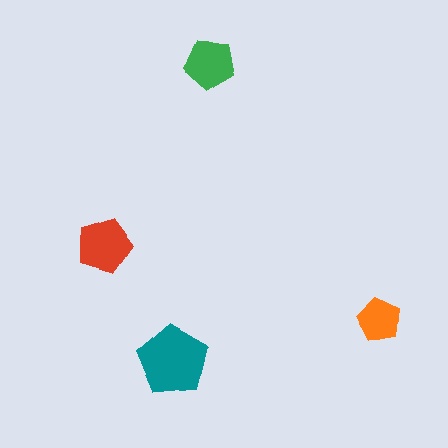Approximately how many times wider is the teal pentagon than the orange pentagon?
About 1.5 times wider.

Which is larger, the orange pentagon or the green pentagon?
The green one.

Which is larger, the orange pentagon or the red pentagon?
The red one.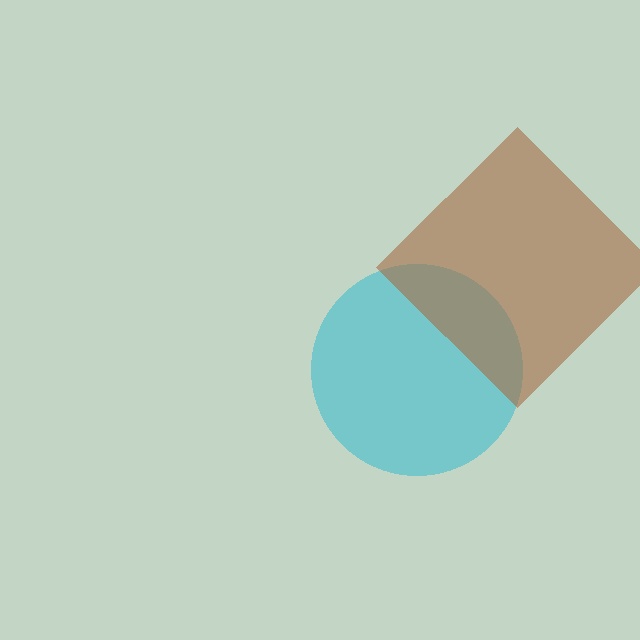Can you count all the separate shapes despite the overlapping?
Yes, there are 2 separate shapes.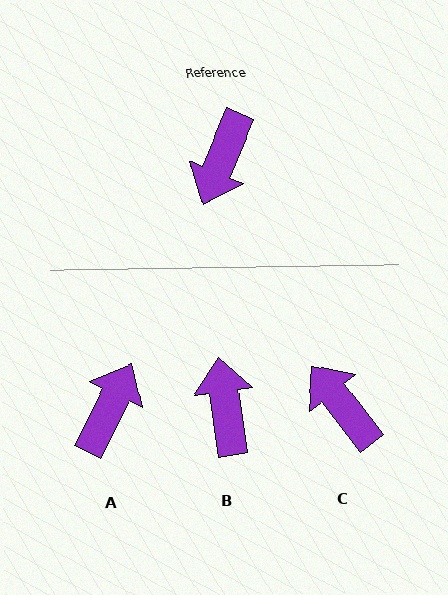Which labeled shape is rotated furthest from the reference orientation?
A, about 176 degrees away.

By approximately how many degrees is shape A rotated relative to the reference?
Approximately 176 degrees counter-clockwise.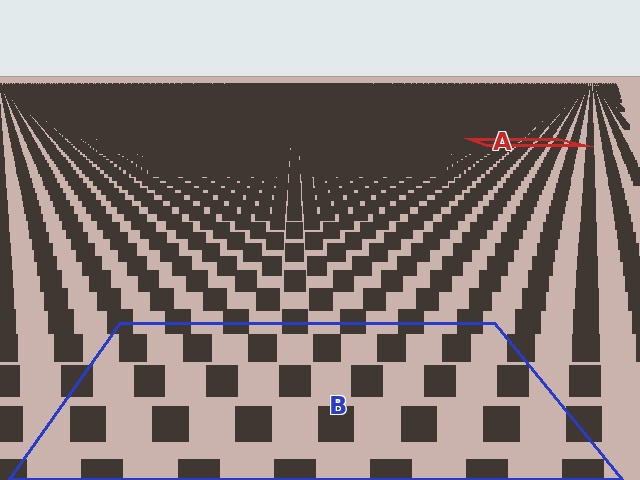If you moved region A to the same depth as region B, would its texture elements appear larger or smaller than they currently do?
They would appear larger. At a closer depth, the same texture elements are projected at a bigger on-screen size.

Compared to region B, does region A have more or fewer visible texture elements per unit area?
Region A has more texture elements per unit area — they are packed more densely because it is farther away.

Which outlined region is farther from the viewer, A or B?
Region A is farther from the viewer — the texture elements inside it appear smaller and more densely packed.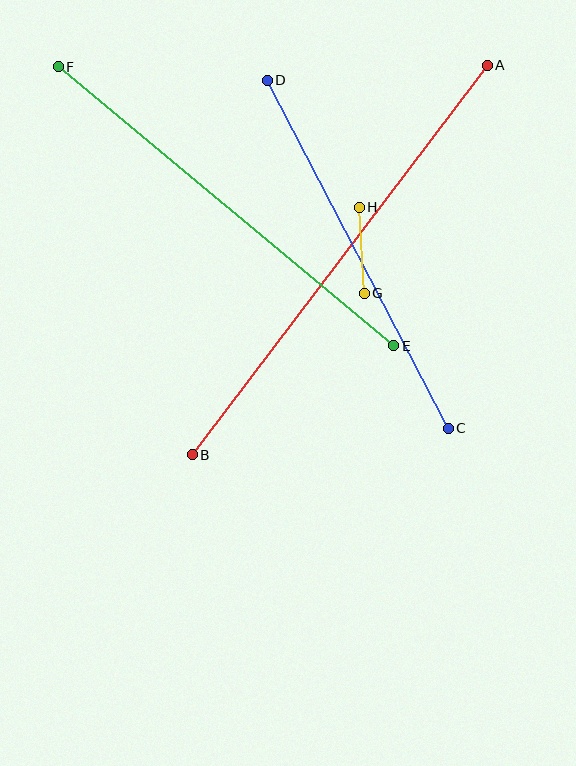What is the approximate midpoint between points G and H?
The midpoint is at approximately (362, 250) pixels.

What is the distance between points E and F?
The distance is approximately 436 pixels.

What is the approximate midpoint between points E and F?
The midpoint is at approximately (226, 206) pixels.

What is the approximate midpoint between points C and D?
The midpoint is at approximately (358, 254) pixels.